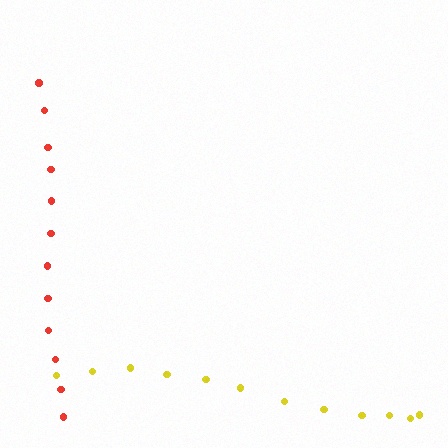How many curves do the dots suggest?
There are 2 distinct paths.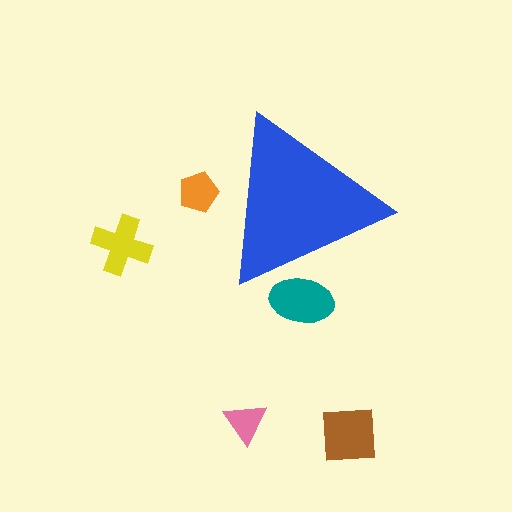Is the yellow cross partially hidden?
No, the yellow cross is fully visible.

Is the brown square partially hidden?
No, the brown square is fully visible.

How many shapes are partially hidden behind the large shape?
2 shapes are partially hidden.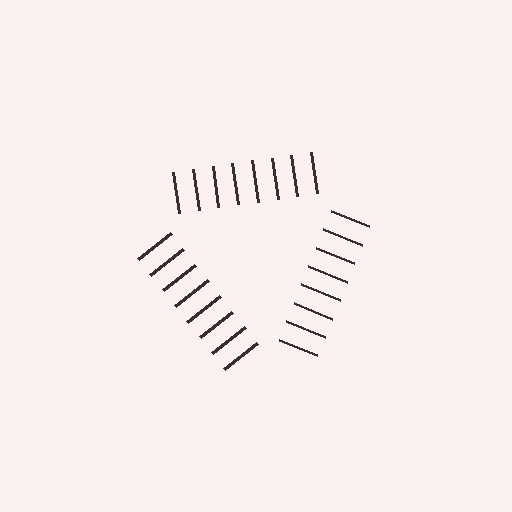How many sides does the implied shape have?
3 sides — the line-ends trace a triangle.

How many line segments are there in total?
24 — 8 along each of the 3 edges.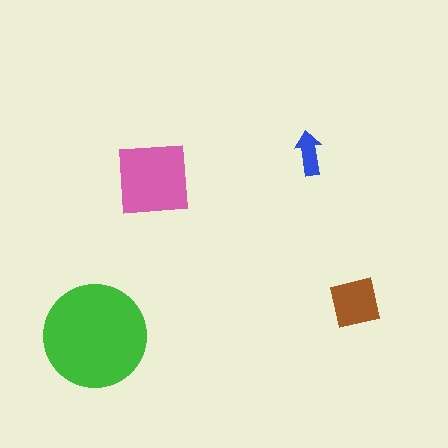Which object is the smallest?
The blue arrow.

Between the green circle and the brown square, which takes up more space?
The green circle.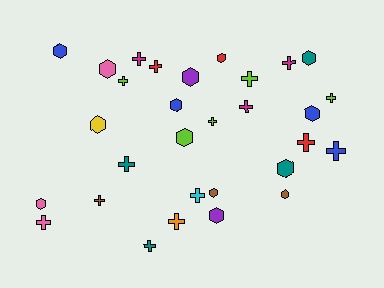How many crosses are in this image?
There are 16 crosses.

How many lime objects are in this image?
There are 5 lime objects.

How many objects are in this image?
There are 30 objects.